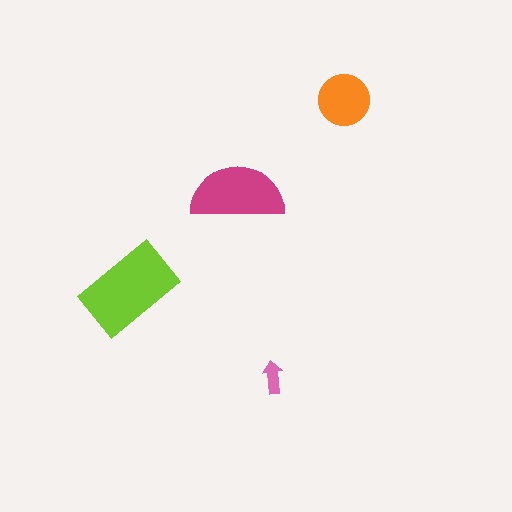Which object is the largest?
The lime rectangle.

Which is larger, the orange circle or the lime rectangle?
The lime rectangle.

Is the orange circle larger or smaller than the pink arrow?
Larger.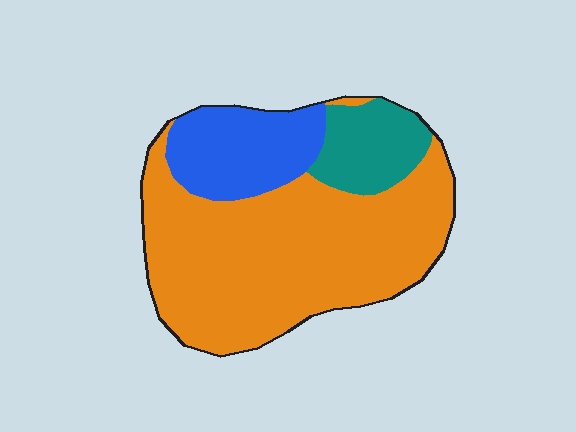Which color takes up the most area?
Orange, at roughly 65%.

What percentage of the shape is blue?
Blue covers 19% of the shape.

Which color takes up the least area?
Teal, at roughly 15%.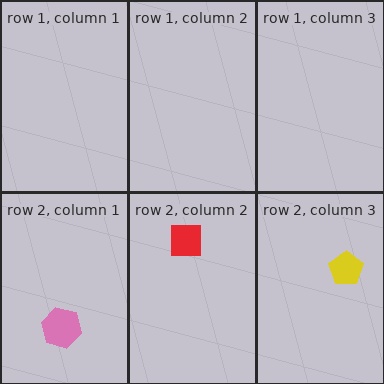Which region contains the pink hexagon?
The row 2, column 1 region.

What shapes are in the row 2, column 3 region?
The yellow pentagon.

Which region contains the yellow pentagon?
The row 2, column 3 region.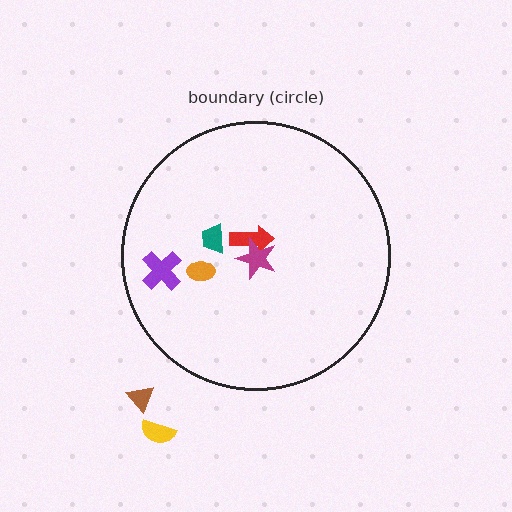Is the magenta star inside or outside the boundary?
Inside.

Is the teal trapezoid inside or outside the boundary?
Inside.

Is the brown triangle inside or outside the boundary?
Outside.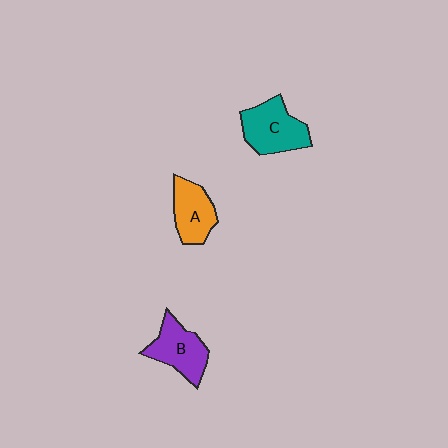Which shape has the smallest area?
Shape A (orange).